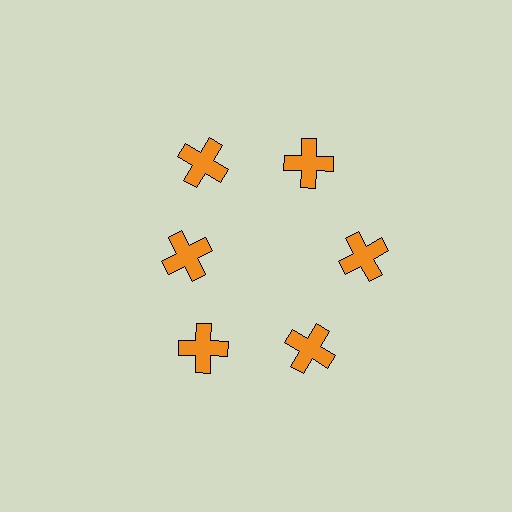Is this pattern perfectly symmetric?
No. The 6 orange crosses are arranged in a ring, but one element near the 9 o'clock position is pulled inward toward the center, breaking the 6-fold rotational symmetry.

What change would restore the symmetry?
The symmetry would be restored by moving it outward, back onto the ring so that all 6 crosses sit at equal angles and equal distance from the center.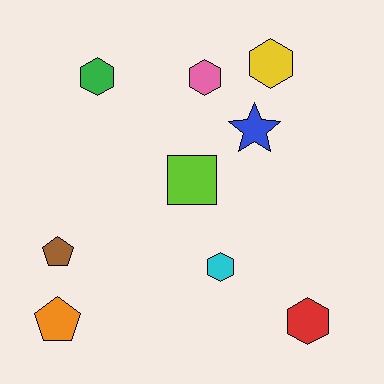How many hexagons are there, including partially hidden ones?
There are 5 hexagons.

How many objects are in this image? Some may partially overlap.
There are 9 objects.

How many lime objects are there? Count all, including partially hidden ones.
There is 1 lime object.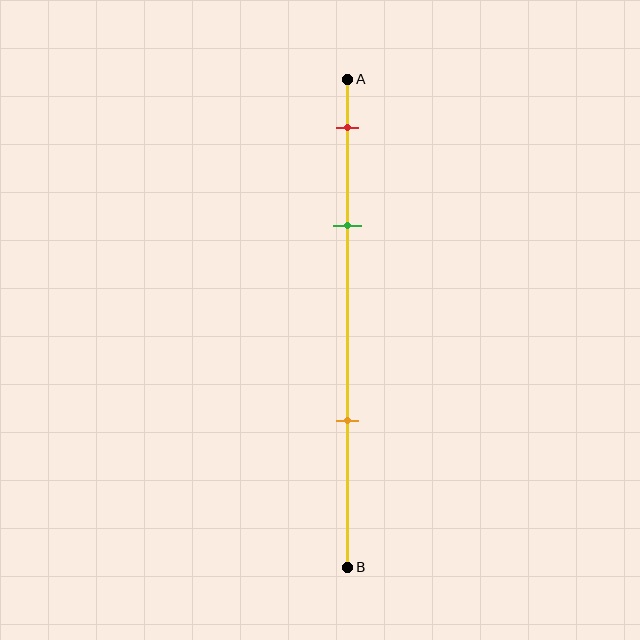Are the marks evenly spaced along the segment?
No, the marks are not evenly spaced.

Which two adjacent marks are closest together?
The red and green marks are the closest adjacent pair.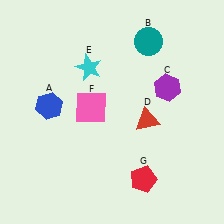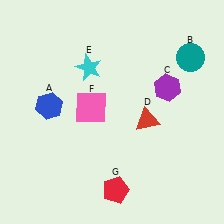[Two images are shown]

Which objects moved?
The objects that moved are: the teal circle (B), the red pentagon (G).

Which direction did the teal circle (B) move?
The teal circle (B) moved right.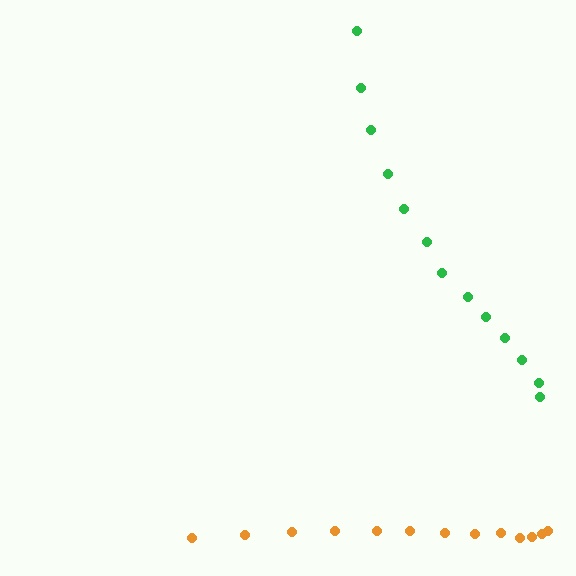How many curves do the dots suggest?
There are 2 distinct paths.